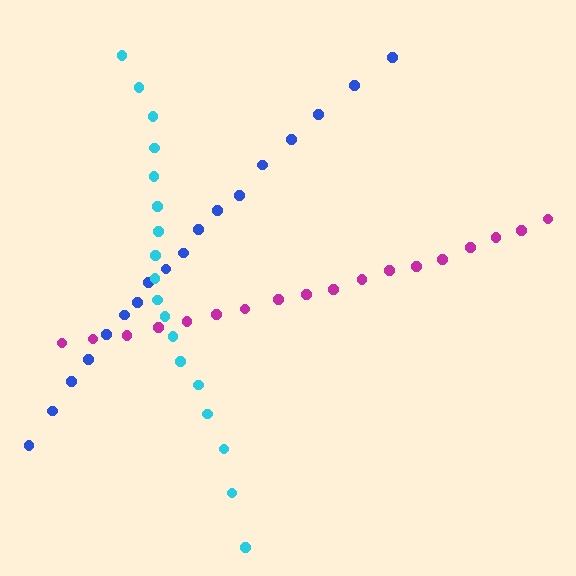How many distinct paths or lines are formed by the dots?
There are 3 distinct paths.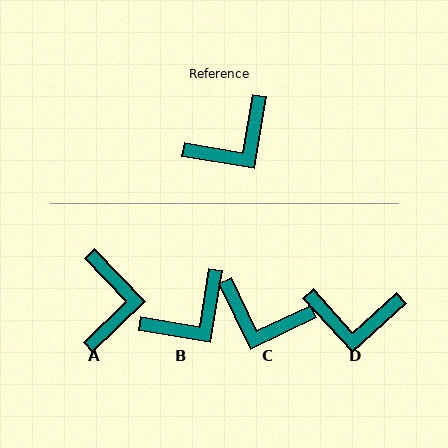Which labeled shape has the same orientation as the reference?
B.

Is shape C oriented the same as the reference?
No, it is off by about 55 degrees.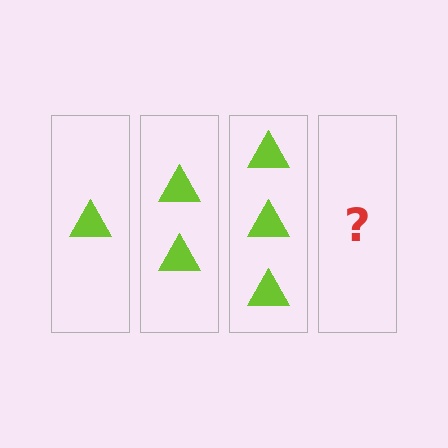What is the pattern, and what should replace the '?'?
The pattern is that each step adds one more triangle. The '?' should be 4 triangles.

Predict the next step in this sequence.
The next step is 4 triangles.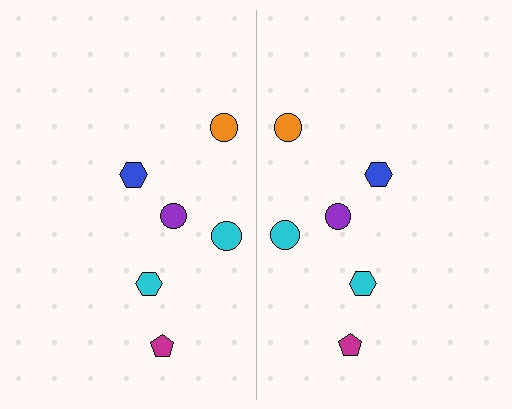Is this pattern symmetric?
Yes, this pattern has bilateral (reflection) symmetry.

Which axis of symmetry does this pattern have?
The pattern has a vertical axis of symmetry running through the center of the image.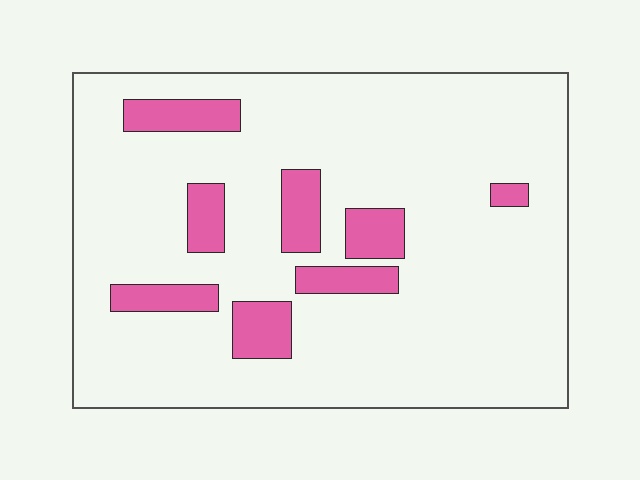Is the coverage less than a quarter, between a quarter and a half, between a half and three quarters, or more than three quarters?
Less than a quarter.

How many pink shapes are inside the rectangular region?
8.